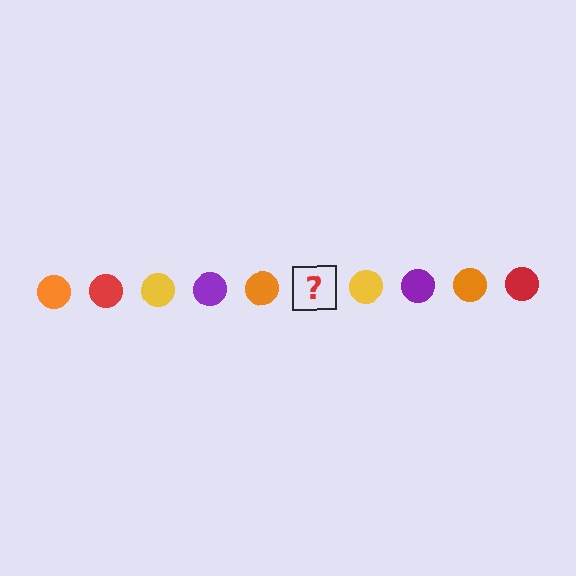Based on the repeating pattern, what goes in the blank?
The blank should be a red circle.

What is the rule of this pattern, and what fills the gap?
The rule is that the pattern cycles through orange, red, yellow, purple circles. The gap should be filled with a red circle.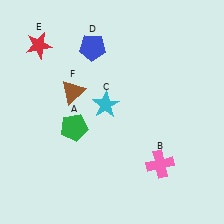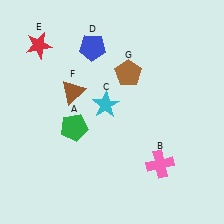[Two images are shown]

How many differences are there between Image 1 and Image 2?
There is 1 difference between the two images.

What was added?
A brown pentagon (G) was added in Image 2.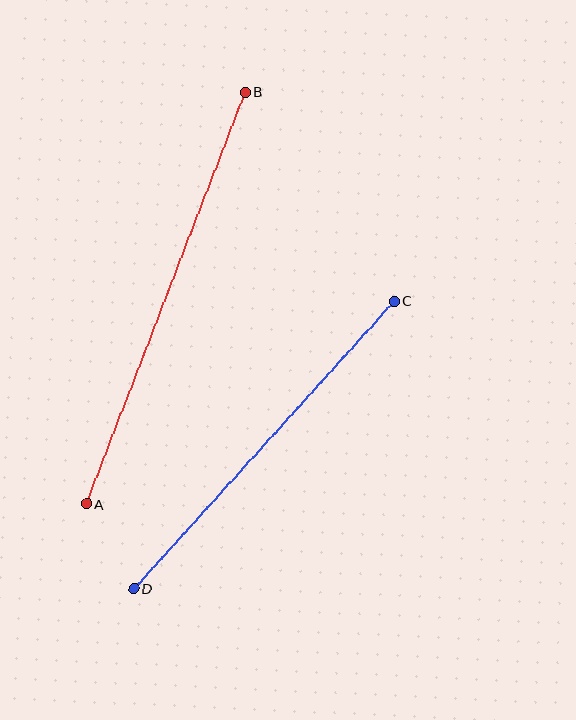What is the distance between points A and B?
The distance is approximately 441 pixels.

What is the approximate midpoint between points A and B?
The midpoint is at approximately (166, 298) pixels.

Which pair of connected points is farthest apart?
Points A and B are farthest apart.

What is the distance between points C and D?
The distance is approximately 388 pixels.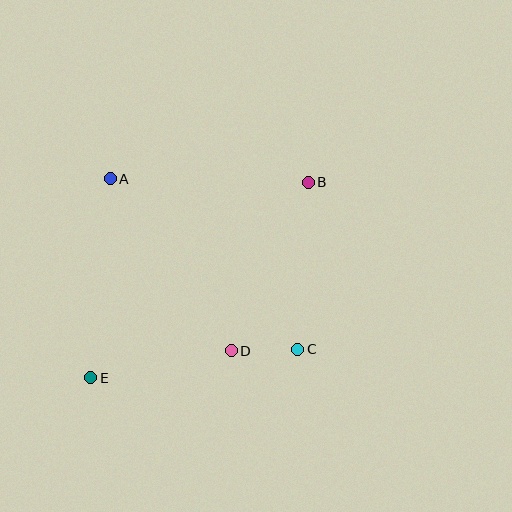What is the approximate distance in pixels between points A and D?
The distance between A and D is approximately 210 pixels.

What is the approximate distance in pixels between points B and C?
The distance between B and C is approximately 167 pixels.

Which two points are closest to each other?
Points C and D are closest to each other.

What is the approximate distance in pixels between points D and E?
The distance between D and E is approximately 143 pixels.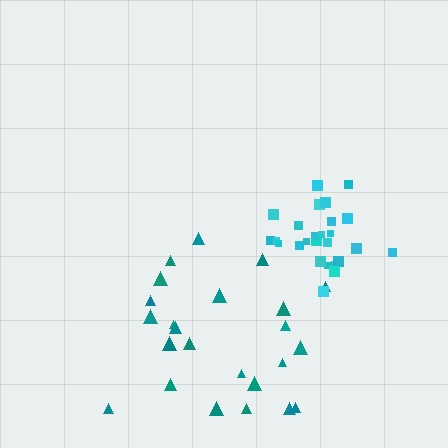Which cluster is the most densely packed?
Cyan.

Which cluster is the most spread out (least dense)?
Teal.